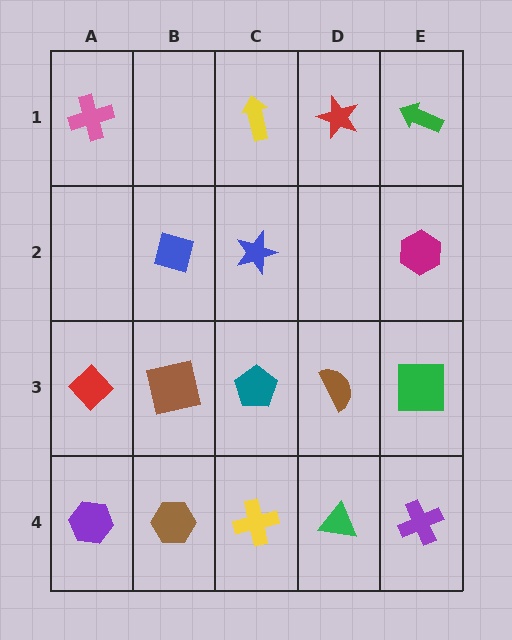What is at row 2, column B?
A blue square.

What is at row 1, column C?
A yellow arrow.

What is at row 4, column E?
A purple cross.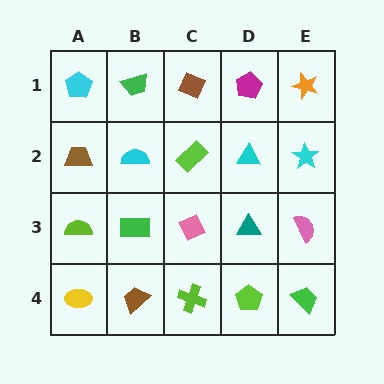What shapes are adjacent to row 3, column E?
A cyan star (row 2, column E), a green trapezoid (row 4, column E), a teal triangle (row 3, column D).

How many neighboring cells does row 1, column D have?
3.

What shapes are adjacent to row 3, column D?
A cyan triangle (row 2, column D), a lime pentagon (row 4, column D), a pink diamond (row 3, column C), a pink semicircle (row 3, column E).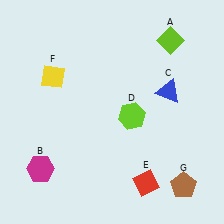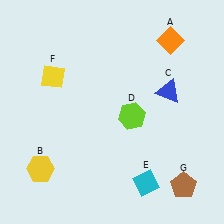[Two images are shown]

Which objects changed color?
A changed from lime to orange. B changed from magenta to yellow. E changed from red to cyan.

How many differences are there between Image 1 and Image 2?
There are 3 differences between the two images.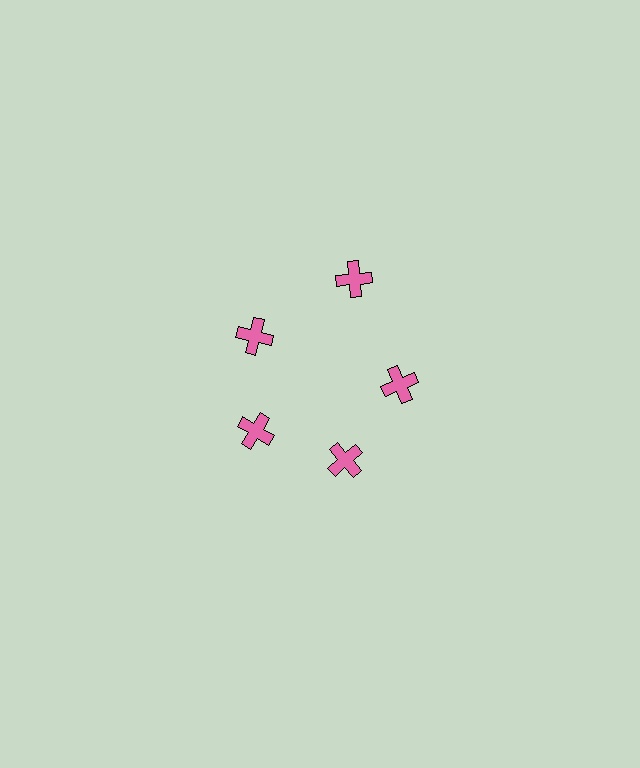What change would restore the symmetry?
The symmetry would be restored by moving it inward, back onto the ring so that all 5 crosses sit at equal angles and equal distance from the center.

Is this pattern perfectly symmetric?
No. The 5 pink crosses are arranged in a ring, but one element near the 1 o'clock position is pushed outward from the center, breaking the 5-fold rotational symmetry.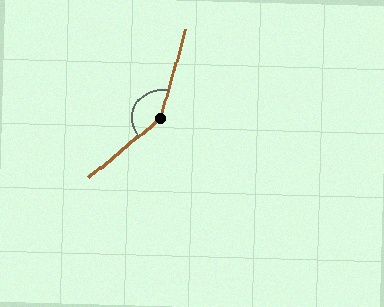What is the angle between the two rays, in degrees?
Approximately 145 degrees.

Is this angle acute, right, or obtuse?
It is obtuse.